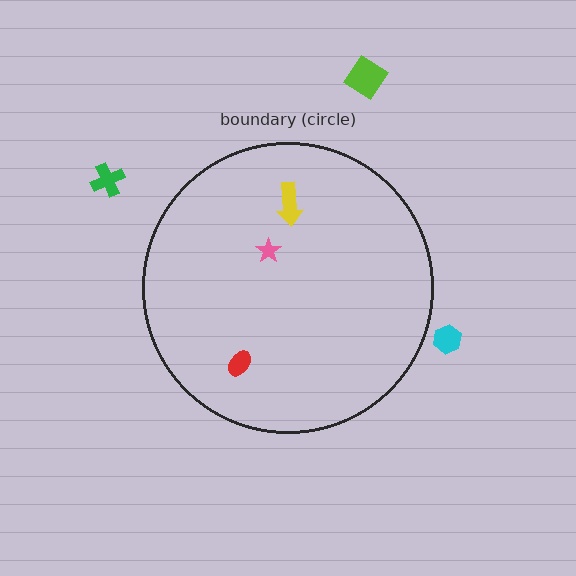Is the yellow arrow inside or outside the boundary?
Inside.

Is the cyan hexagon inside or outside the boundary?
Outside.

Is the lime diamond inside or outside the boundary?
Outside.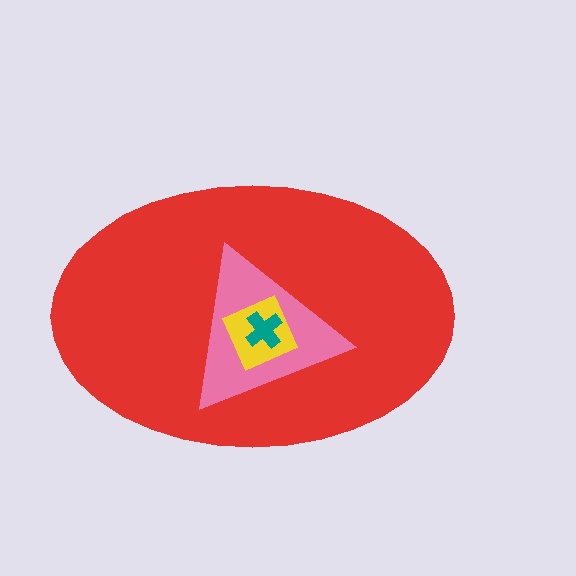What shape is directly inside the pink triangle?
The yellow diamond.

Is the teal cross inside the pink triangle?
Yes.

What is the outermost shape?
The red ellipse.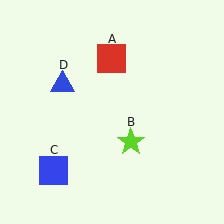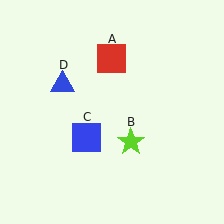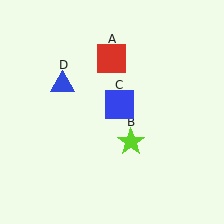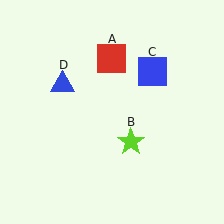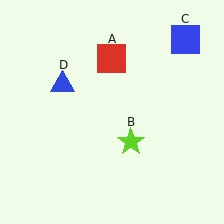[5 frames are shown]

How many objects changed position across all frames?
1 object changed position: blue square (object C).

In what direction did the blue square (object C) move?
The blue square (object C) moved up and to the right.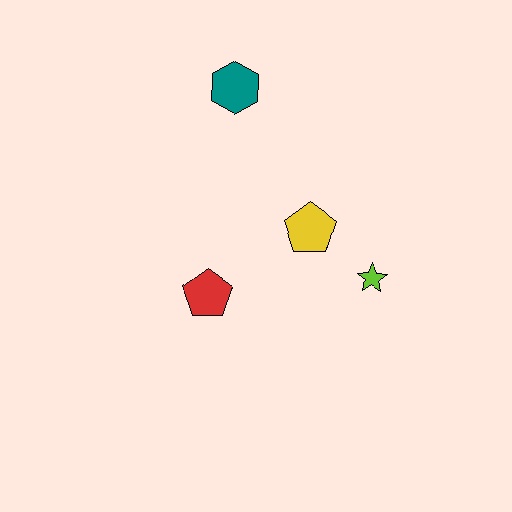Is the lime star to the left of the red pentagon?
No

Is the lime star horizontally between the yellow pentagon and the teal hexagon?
No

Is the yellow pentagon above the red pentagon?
Yes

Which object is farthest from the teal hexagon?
The lime star is farthest from the teal hexagon.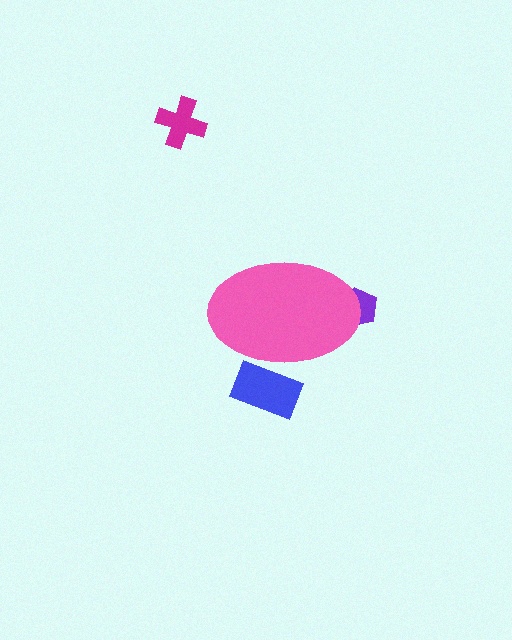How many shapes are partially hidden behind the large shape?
2 shapes are partially hidden.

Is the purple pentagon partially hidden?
Yes, the purple pentagon is partially hidden behind the pink ellipse.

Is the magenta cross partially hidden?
No, the magenta cross is fully visible.